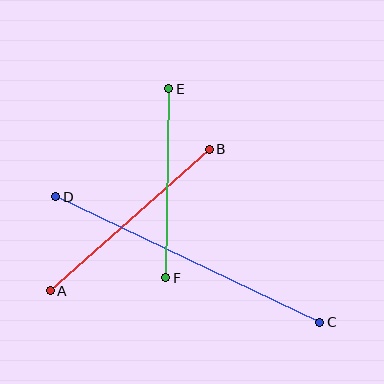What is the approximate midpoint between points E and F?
The midpoint is at approximately (167, 183) pixels.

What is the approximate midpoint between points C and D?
The midpoint is at approximately (188, 259) pixels.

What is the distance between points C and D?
The distance is approximately 292 pixels.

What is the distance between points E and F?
The distance is approximately 189 pixels.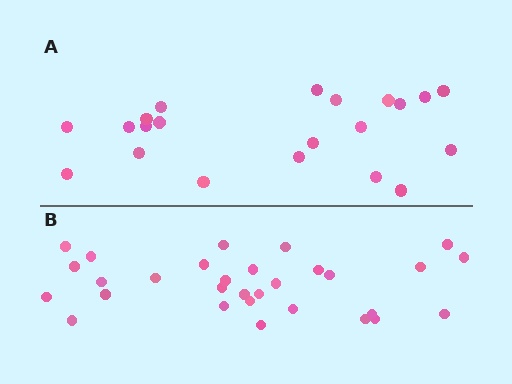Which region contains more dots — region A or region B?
Region B (the bottom region) has more dots.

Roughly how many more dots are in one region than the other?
Region B has roughly 8 or so more dots than region A.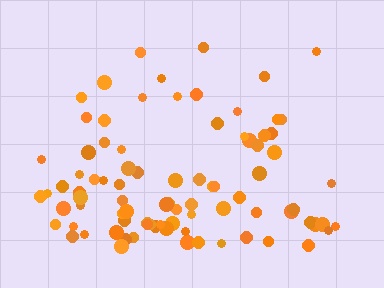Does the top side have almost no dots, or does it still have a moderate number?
Still a moderate number, just noticeably fewer than the bottom.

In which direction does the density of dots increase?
From top to bottom, with the bottom side densest.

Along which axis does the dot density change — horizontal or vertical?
Vertical.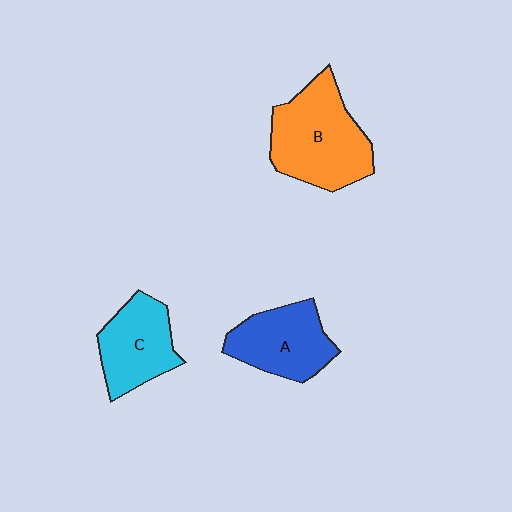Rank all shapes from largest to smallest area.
From largest to smallest: B (orange), A (blue), C (cyan).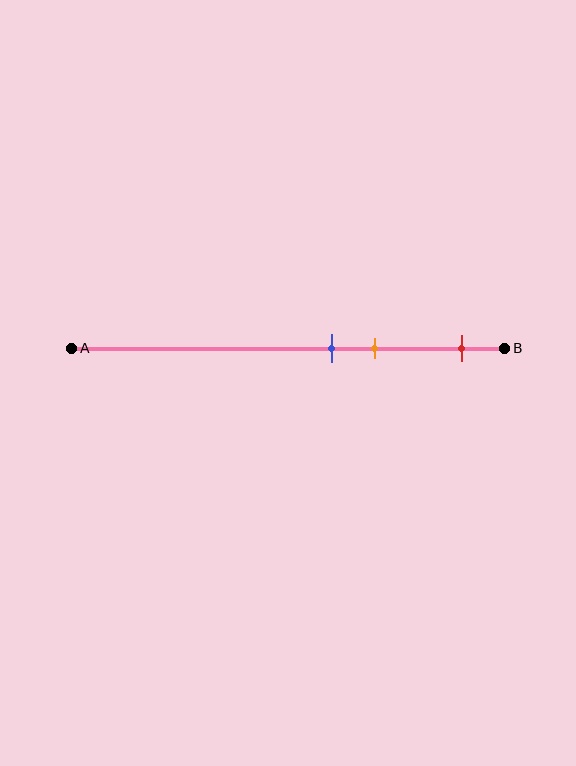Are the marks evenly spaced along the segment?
No, the marks are not evenly spaced.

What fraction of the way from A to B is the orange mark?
The orange mark is approximately 70% (0.7) of the way from A to B.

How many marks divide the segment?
There are 3 marks dividing the segment.